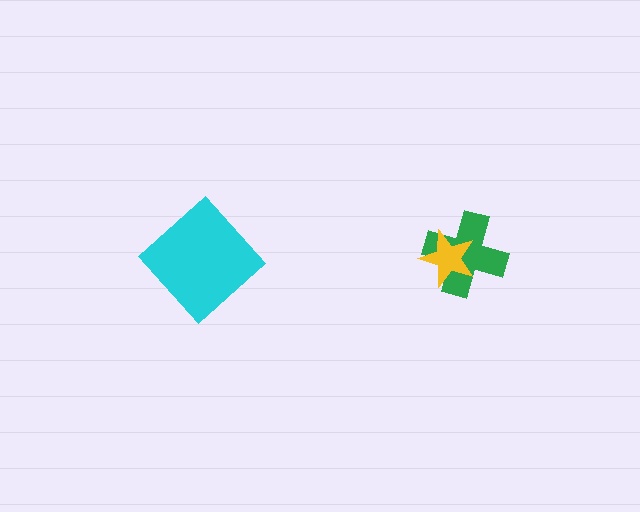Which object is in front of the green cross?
The yellow star is in front of the green cross.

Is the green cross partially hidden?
Yes, it is partially covered by another shape.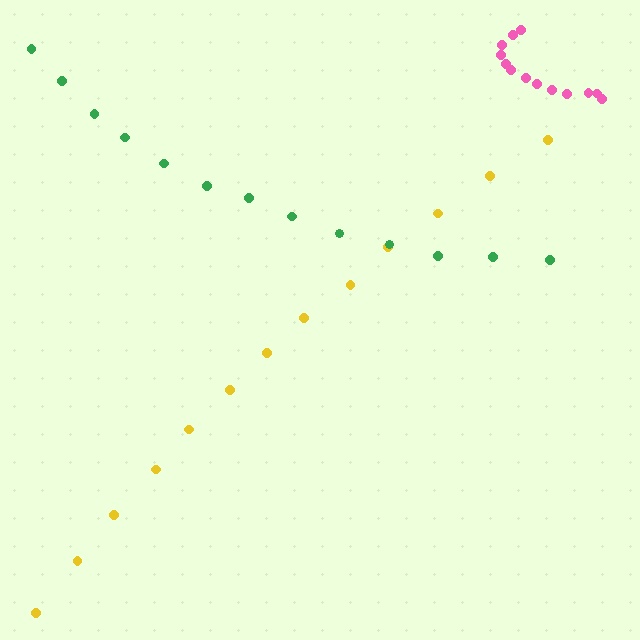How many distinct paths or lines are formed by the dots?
There are 3 distinct paths.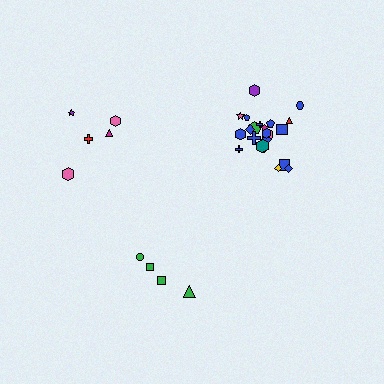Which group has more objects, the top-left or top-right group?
The top-right group.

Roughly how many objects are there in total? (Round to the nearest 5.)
Roughly 30 objects in total.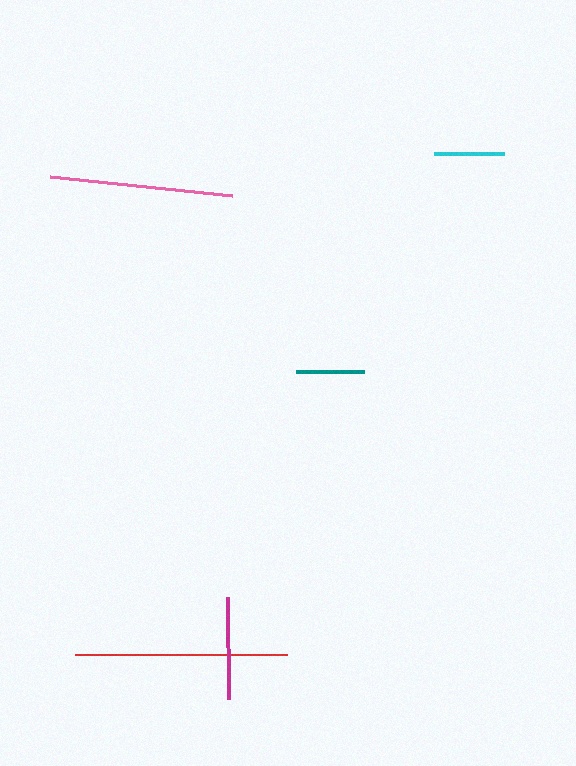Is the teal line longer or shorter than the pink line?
The pink line is longer than the teal line.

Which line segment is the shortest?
The teal line is the shortest at approximately 68 pixels.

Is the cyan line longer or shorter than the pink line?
The pink line is longer than the cyan line.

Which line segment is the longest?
The red line is the longest at approximately 213 pixels.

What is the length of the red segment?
The red segment is approximately 213 pixels long.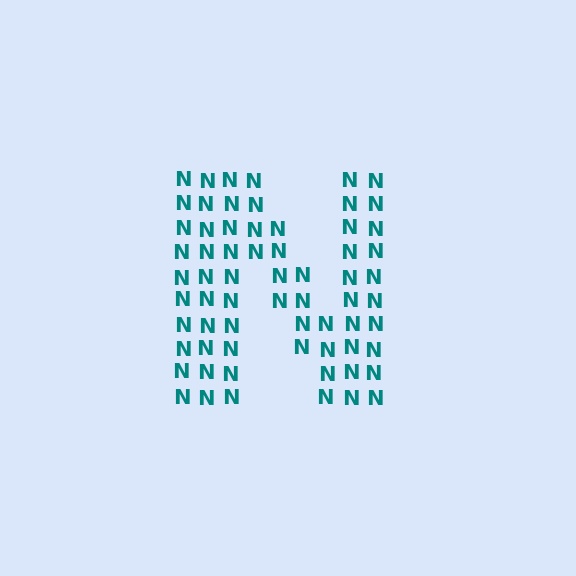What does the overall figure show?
The overall figure shows the letter N.